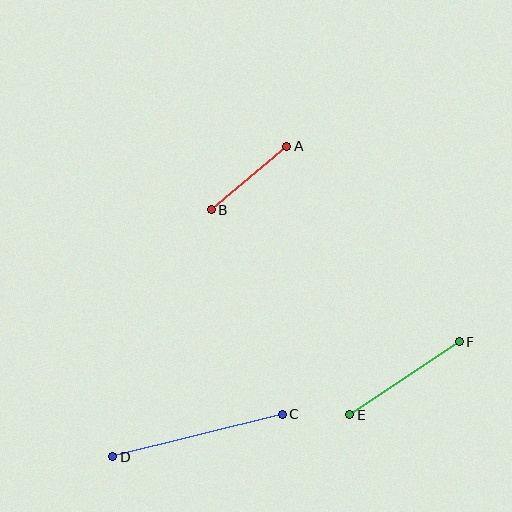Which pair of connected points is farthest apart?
Points C and D are farthest apart.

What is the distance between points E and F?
The distance is approximately 132 pixels.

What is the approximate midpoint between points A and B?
The midpoint is at approximately (249, 178) pixels.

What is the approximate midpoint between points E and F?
The midpoint is at approximately (405, 378) pixels.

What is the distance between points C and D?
The distance is approximately 175 pixels.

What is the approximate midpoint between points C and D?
The midpoint is at approximately (197, 436) pixels.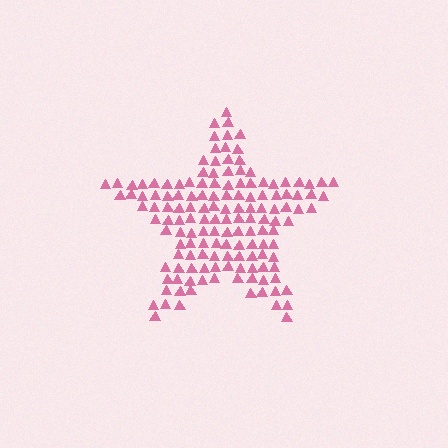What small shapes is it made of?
It is made of small triangles.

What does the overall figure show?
The overall figure shows a star.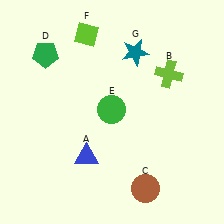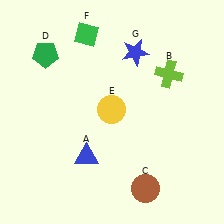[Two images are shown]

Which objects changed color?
E changed from green to yellow. F changed from lime to green. G changed from teal to blue.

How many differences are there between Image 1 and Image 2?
There are 3 differences between the two images.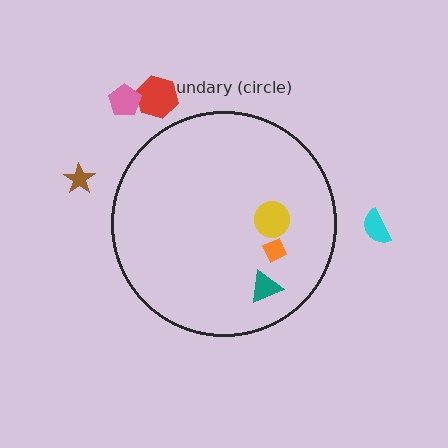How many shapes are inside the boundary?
3 inside, 4 outside.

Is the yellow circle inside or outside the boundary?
Inside.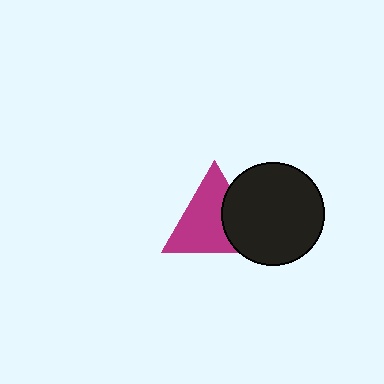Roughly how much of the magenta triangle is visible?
Most of it is visible (roughly 68%).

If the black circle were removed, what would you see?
You would see the complete magenta triangle.